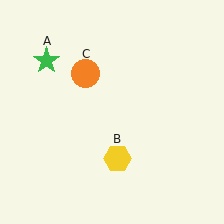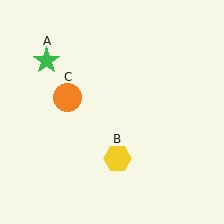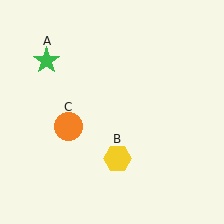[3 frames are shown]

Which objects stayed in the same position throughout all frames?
Green star (object A) and yellow hexagon (object B) remained stationary.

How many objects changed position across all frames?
1 object changed position: orange circle (object C).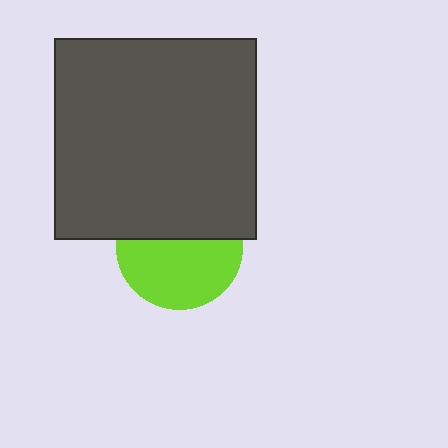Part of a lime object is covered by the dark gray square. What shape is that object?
It is a circle.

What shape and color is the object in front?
The object in front is a dark gray square.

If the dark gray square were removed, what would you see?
You would see the complete lime circle.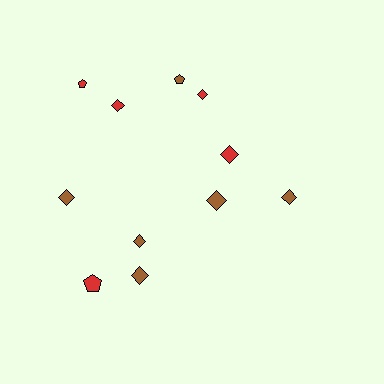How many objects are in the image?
There are 11 objects.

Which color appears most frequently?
Brown, with 6 objects.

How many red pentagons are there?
There are 2 red pentagons.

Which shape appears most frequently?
Diamond, with 8 objects.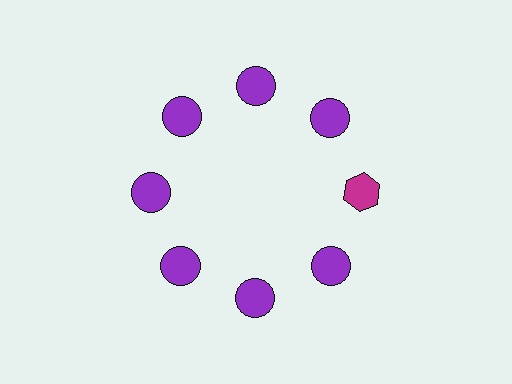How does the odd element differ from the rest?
It differs in both color (magenta instead of purple) and shape (hexagon instead of circle).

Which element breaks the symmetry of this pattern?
The magenta hexagon at roughly the 3 o'clock position breaks the symmetry. All other shapes are purple circles.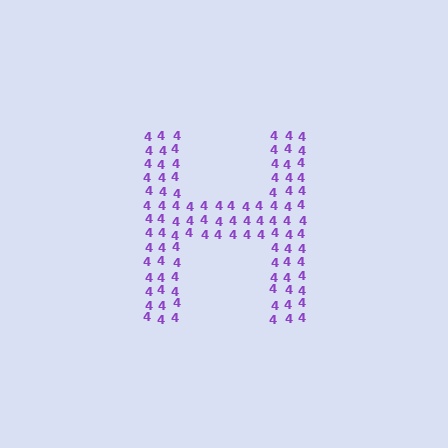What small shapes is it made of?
It is made of small digit 4's.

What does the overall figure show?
The overall figure shows the letter H.